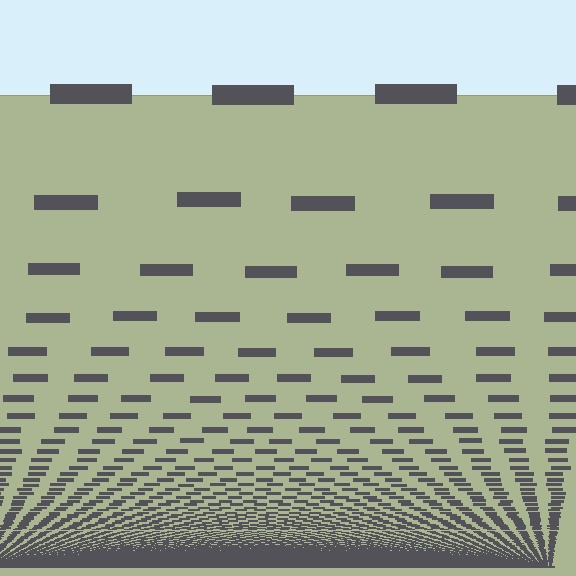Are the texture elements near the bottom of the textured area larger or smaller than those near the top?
Smaller. The gradient is inverted — elements near the bottom are smaller and denser.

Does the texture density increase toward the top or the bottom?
Density increases toward the bottom.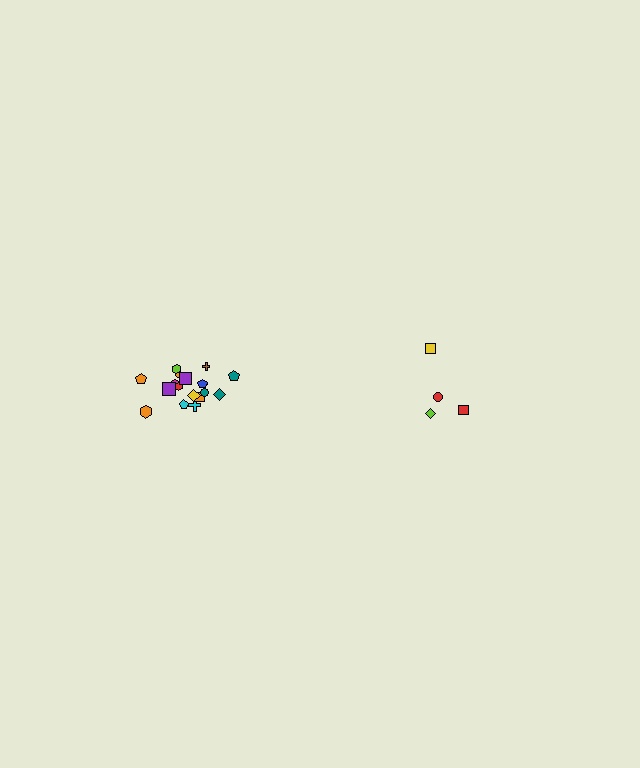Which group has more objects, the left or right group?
The left group.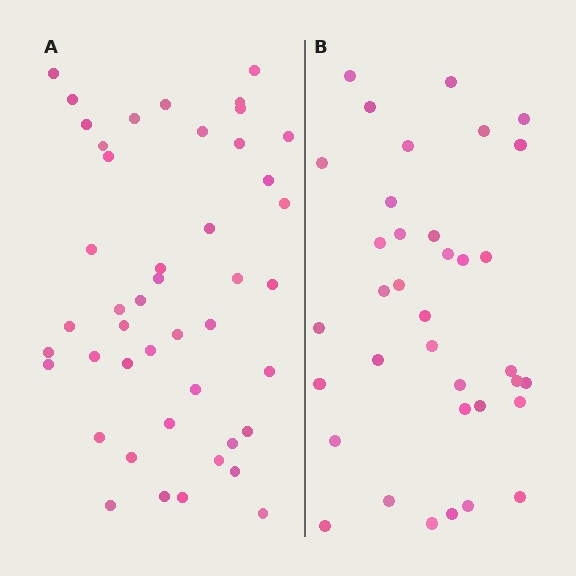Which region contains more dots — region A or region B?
Region A (the left region) has more dots.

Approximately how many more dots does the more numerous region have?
Region A has roughly 8 or so more dots than region B.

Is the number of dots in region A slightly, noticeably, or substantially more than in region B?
Region A has noticeably more, but not dramatically so. The ratio is roughly 1.2 to 1.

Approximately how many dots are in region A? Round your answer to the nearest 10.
About 40 dots. (The exact count is 45, which rounds to 40.)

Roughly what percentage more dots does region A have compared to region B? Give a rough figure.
About 25% more.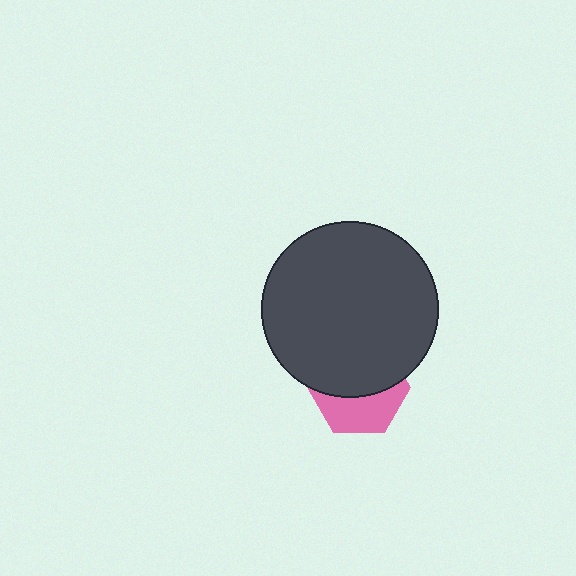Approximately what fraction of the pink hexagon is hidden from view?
Roughly 56% of the pink hexagon is hidden behind the dark gray circle.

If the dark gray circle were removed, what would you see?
You would see the complete pink hexagon.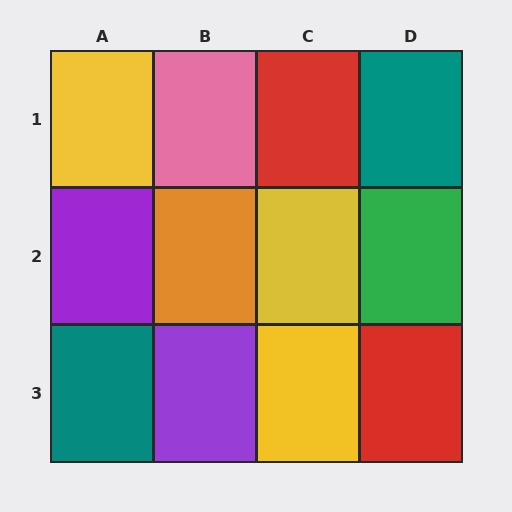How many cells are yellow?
3 cells are yellow.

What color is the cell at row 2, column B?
Orange.